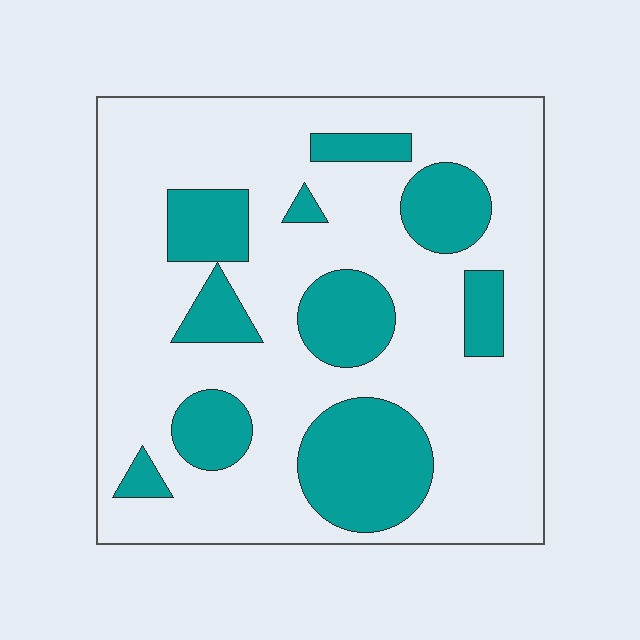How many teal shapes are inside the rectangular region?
10.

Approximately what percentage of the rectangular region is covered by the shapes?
Approximately 25%.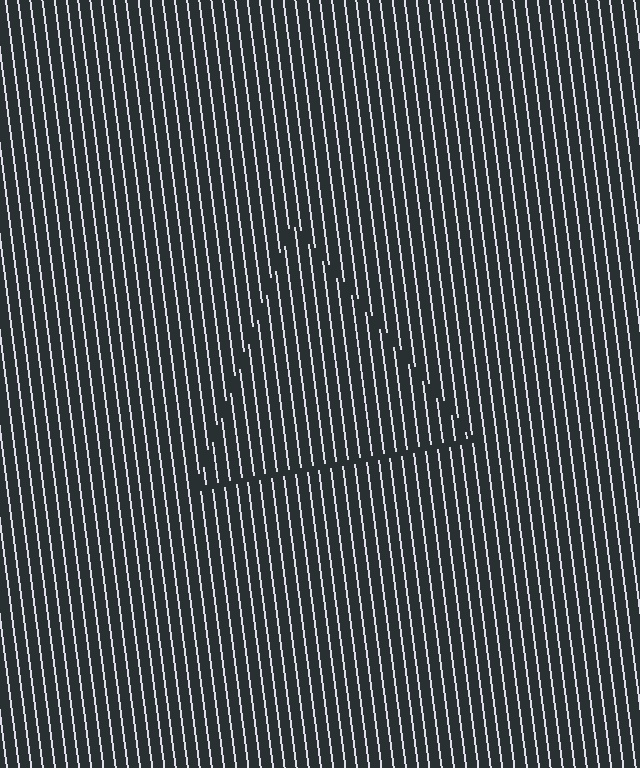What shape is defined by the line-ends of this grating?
An illusory triangle. The interior of the shape contains the same grating, shifted by half a period — the contour is defined by the phase discontinuity where line-ends from the inner and outer gratings abut.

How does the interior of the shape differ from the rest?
The interior of the shape contains the same grating, shifted by half a period — the contour is defined by the phase discontinuity where line-ends from the inner and outer gratings abut.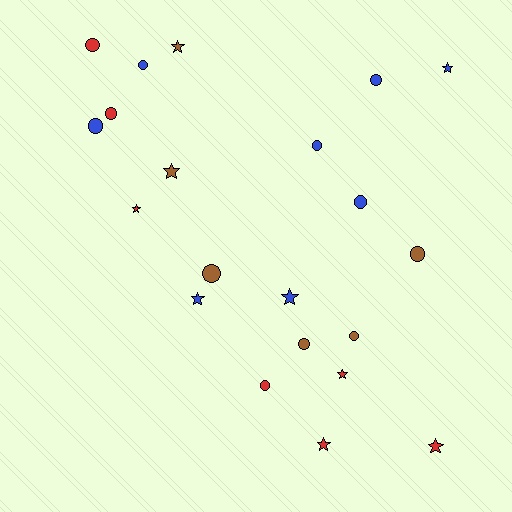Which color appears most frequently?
Blue, with 8 objects.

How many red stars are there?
There are 4 red stars.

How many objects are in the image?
There are 21 objects.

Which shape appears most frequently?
Circle, with 12 objects.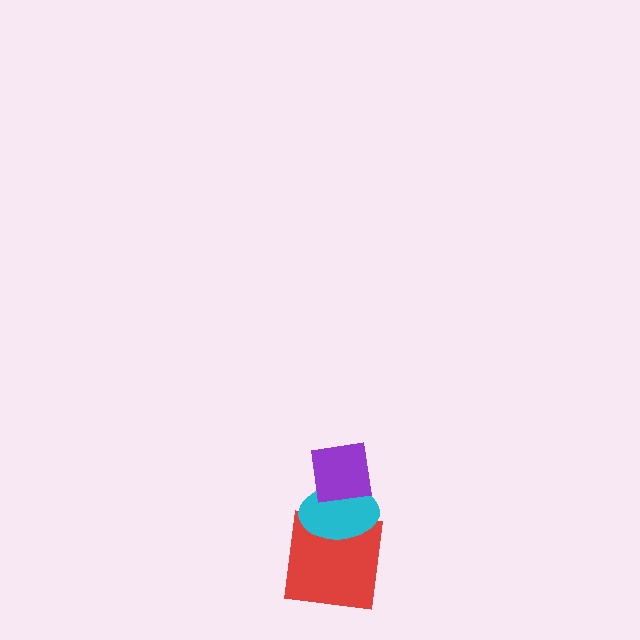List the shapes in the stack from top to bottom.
From top to bottom: the purple square, the cyan ellipse, the red square.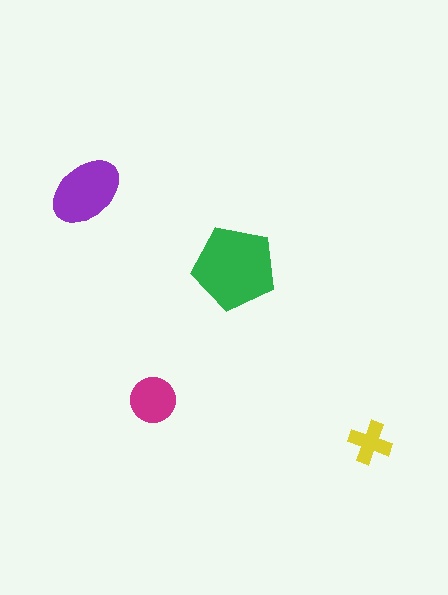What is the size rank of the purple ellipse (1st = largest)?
2nd.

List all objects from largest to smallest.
The green pentagon, the purple ellipse, the magenta circle, the yellow cross.